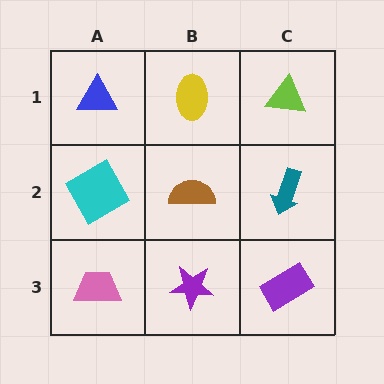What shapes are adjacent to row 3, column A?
A cyan square (row 2, column A), a purple star (row 3, column B).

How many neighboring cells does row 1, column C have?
2.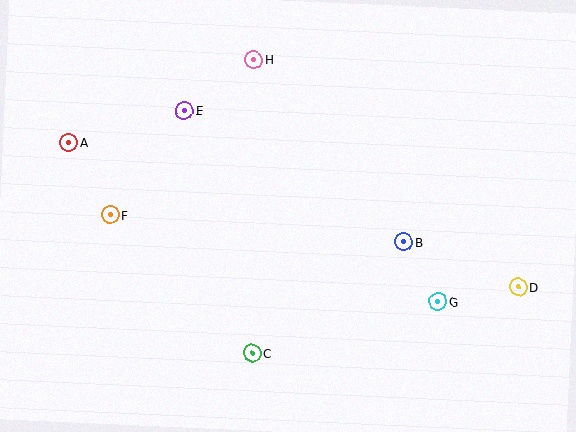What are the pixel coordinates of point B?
Point B is at (404, 242).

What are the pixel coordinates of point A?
Point A is at (69, 142).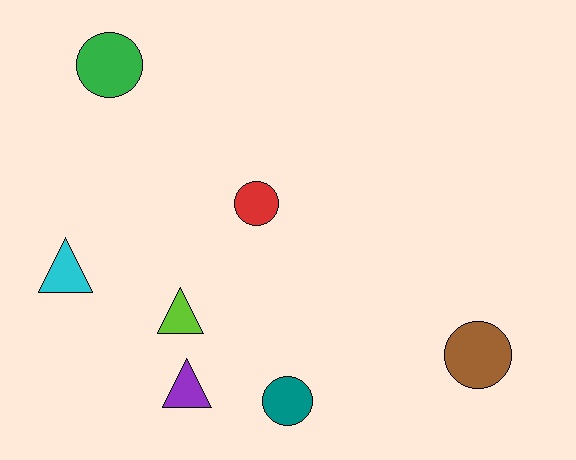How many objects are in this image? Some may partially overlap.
There are 7 objects.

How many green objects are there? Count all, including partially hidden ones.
There is 1 green object.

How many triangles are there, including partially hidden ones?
There are 3 triangles.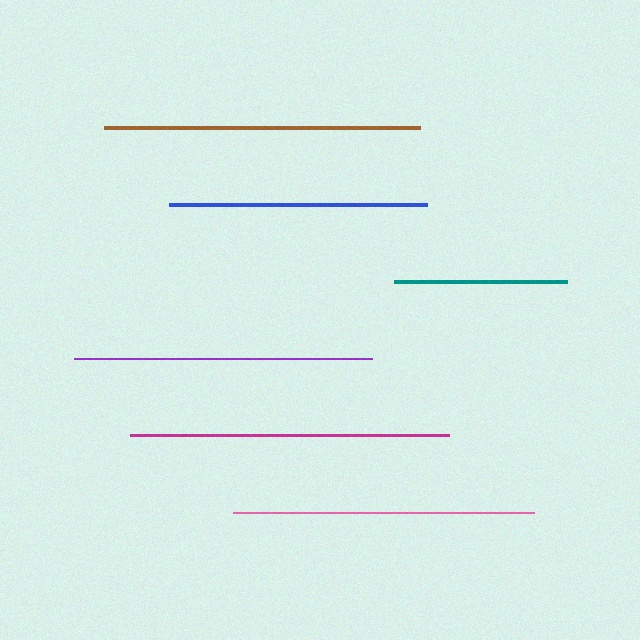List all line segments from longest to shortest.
From longest to shortest: magenta, brown, pink, purple, blue, teal.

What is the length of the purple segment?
The purple segment is approximately 298 pixels long.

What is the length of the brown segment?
The brown segment is approximately 315 pixels long.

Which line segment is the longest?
The magenta line is the longest at approximately 319 pixels.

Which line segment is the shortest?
The teal line is the shortest at approximately 172 pixels.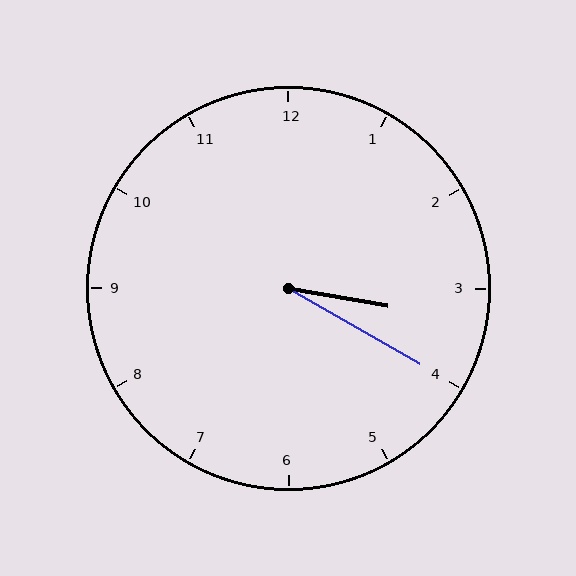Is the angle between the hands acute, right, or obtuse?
It is acute.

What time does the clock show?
3:20.